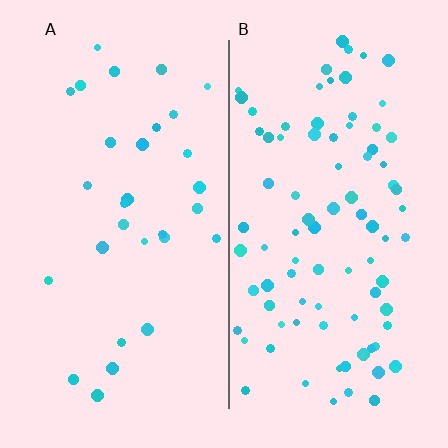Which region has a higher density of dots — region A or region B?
B (the right).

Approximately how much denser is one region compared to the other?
Approximately 2.9× — region B over region A.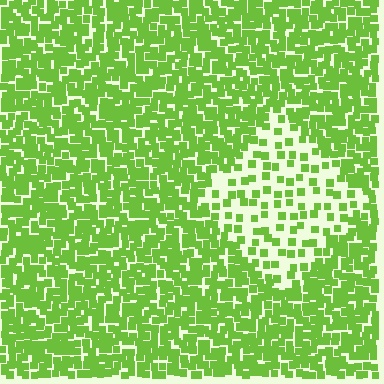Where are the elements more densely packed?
The elements are more densely packed outside the diamond boundary.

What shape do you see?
I see a diamond.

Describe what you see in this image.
The image contains small lime elements arranged at two different densities. A diamond-shaped region is visible where the elements are less densely packed than the surrounding area.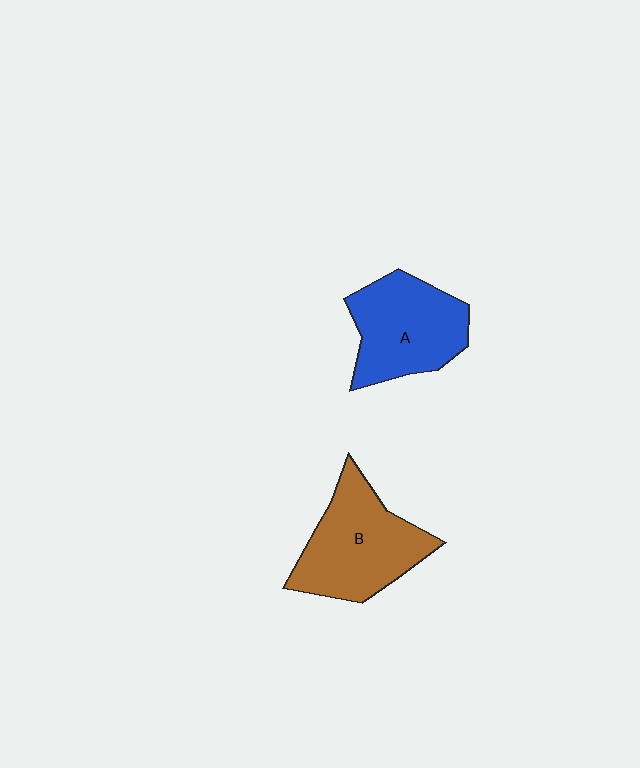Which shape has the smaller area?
Shape A (blue).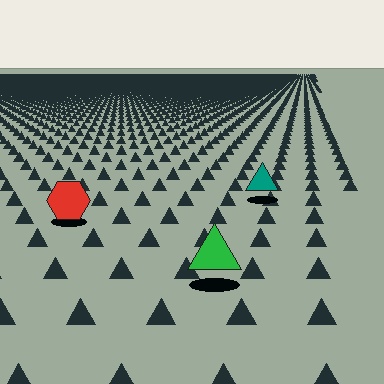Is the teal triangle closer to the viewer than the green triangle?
No. The green triangle is closer — you can tell from the texture gradient: the ground texture is coarser near it.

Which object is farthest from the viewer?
The teal triangle is farthest from the viewer. It appears smaller and the ground texture around it is denser.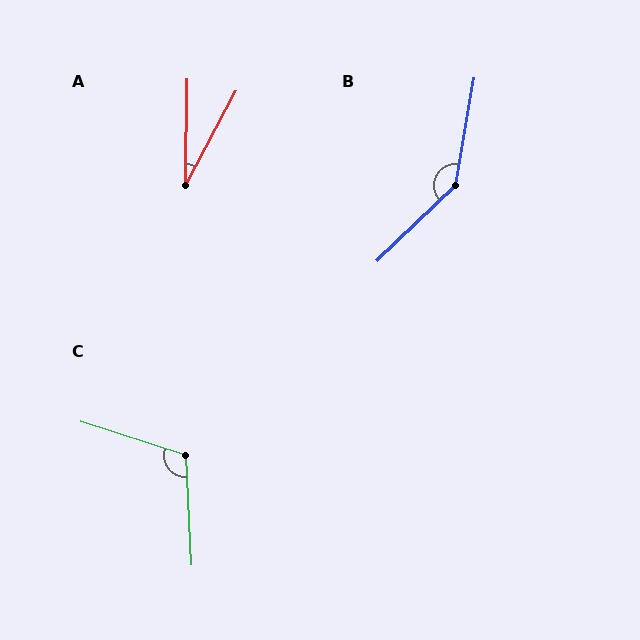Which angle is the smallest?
A, at approximately 28 degrees.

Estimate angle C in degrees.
Approximately 111 degrees.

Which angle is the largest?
B, at approximately 143 degrees.